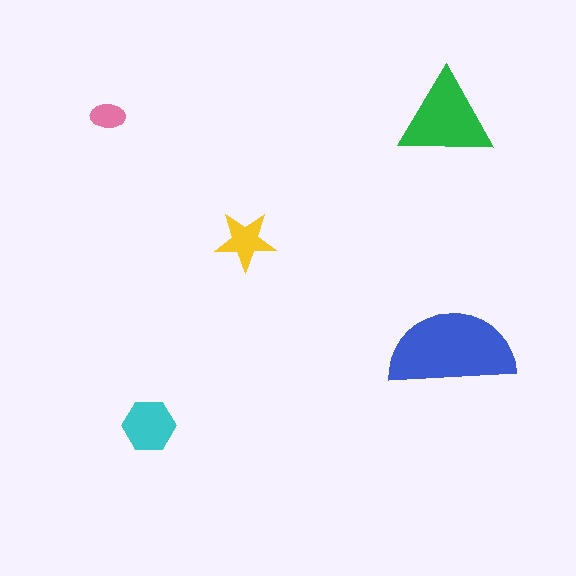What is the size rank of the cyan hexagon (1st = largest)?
3rd.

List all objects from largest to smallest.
The blue semicircle, the green triangle, the cyan hexagon, the yellow star, the pink ellipse.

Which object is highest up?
The pink ellipse is topmost.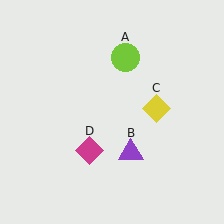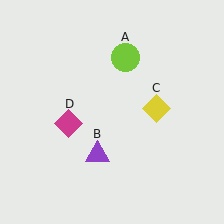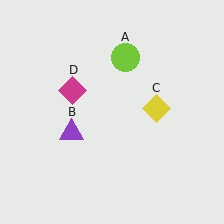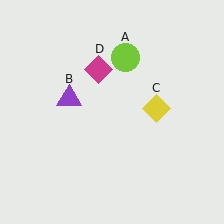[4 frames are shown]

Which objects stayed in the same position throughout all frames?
Lime circle (object A) and yellow diamond (object C) remained stationary.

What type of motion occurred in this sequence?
The purple triangle (object B), magenta diamond (object D) rotated clockwise around the center of the scene.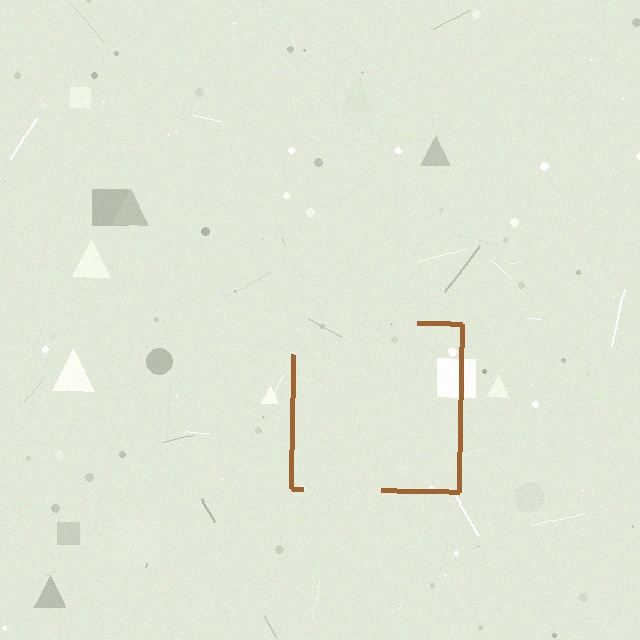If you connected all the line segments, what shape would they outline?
They would outline a square.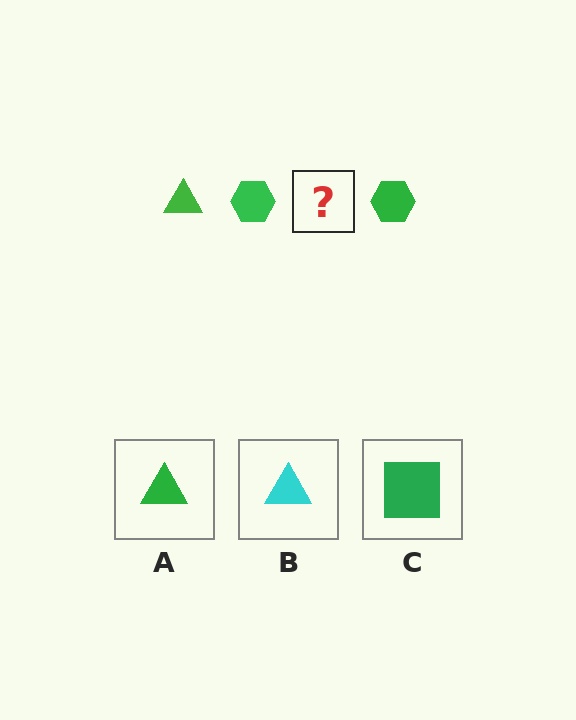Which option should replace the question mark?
Option A.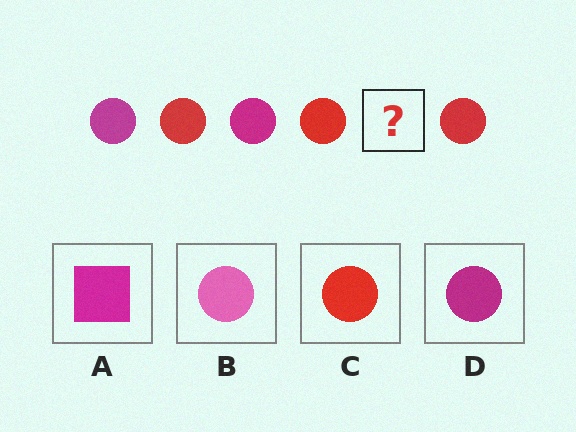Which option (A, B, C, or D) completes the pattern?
D.